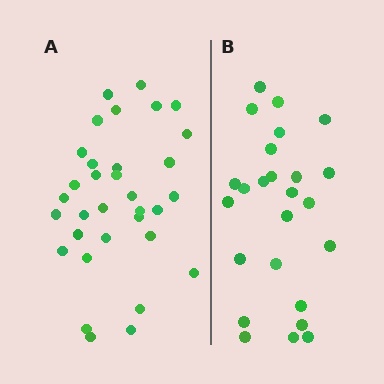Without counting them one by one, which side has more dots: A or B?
Region A (the left region) has more dots.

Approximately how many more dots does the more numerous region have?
Region A has roughly 8 or so more dots than region B.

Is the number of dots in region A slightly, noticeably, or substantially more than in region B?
Region A has noticeably more, but not dramatically so. The ratio is roughly 1.3 to 1.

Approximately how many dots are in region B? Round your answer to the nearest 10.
About 20 dots. (The exact count is 25, which rounds to 20.)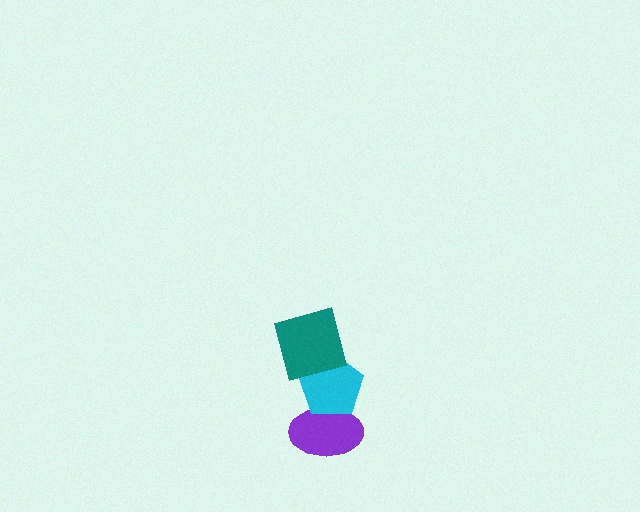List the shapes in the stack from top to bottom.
From top to bottom: the teal square, the cyan pentagon, the purple ellipse.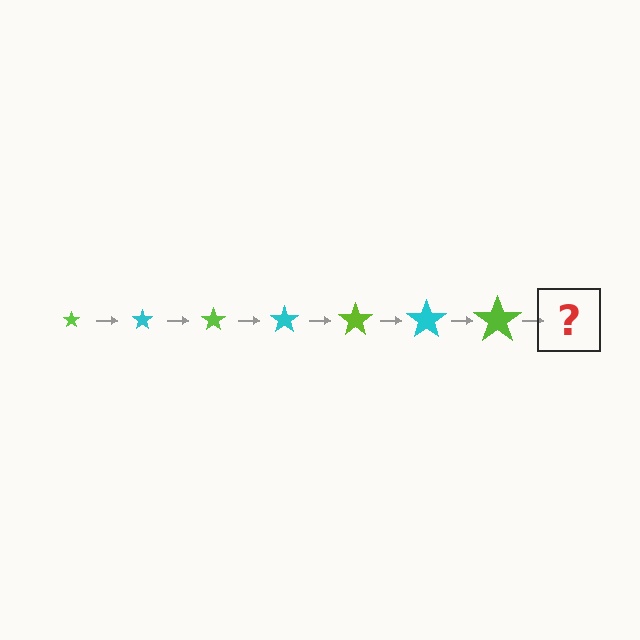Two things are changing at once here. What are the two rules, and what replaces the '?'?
The two rules are that the star grows larger each step and the color cycles through lime and cyan. The '?' should be a cyan star, larger than the previous one.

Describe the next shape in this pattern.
It should be a cyan star, larger than the previous one.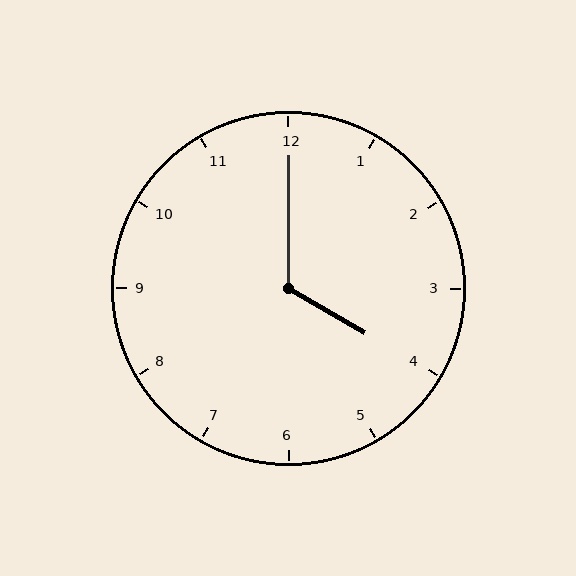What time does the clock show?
4:00.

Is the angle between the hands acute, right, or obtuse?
It is obtuse.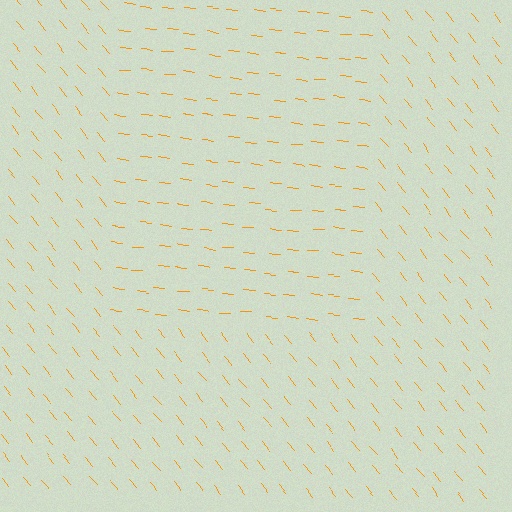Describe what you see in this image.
The image is filled with small orange line segments. A rectangle region in the image has lines oriented differently from the surrounding lines, creating a visible texture boundary.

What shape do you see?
I see a rectangle.